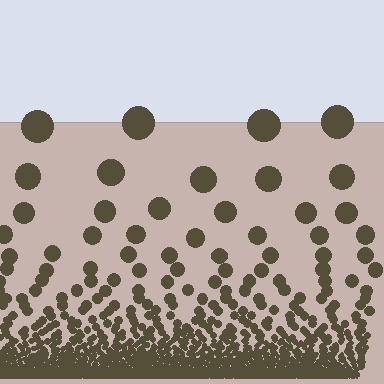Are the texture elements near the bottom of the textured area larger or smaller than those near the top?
Smaller. The gradient is inverted — elements near the bottom are smaller and denser.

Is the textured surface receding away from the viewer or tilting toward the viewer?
The surface appears to tilt toward the viewer. Texture elements get larger and sparser toward the top.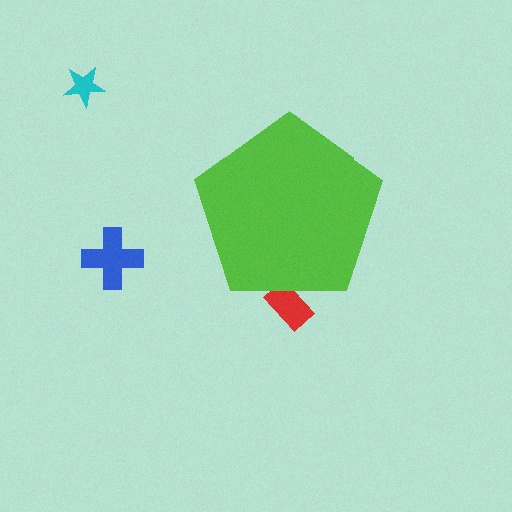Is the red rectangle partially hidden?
Yes, the red rectangle is partially hidden behind the lime pentagon.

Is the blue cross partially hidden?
No, the blue cross is fully visible.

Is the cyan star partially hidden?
No, the cyan star is fully visible.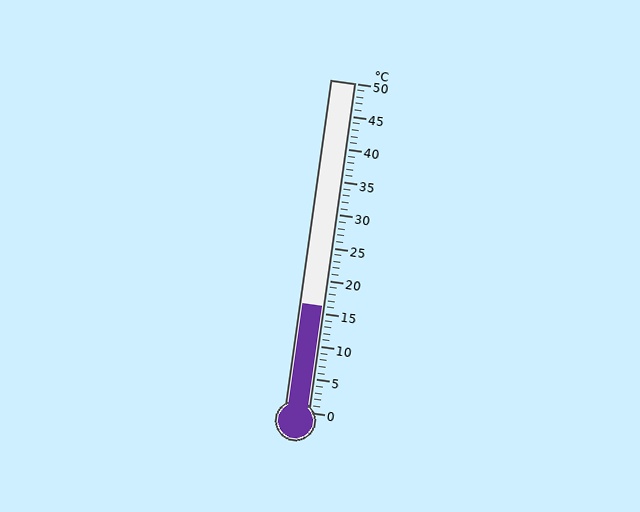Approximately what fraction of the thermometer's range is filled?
The thermometer is filled to approximately 30% of its range.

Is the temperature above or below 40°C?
The temperature is below 40°C.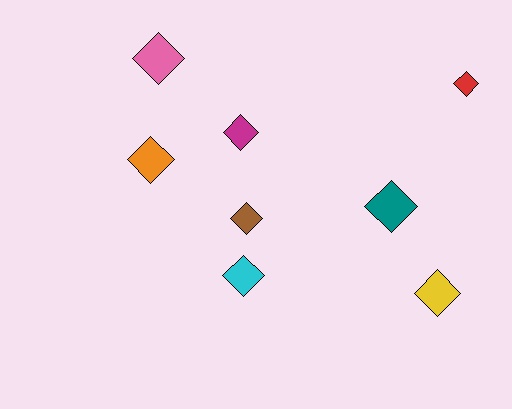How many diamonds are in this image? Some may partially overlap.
There are 8 diamonds.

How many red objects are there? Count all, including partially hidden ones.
There is 1 red object.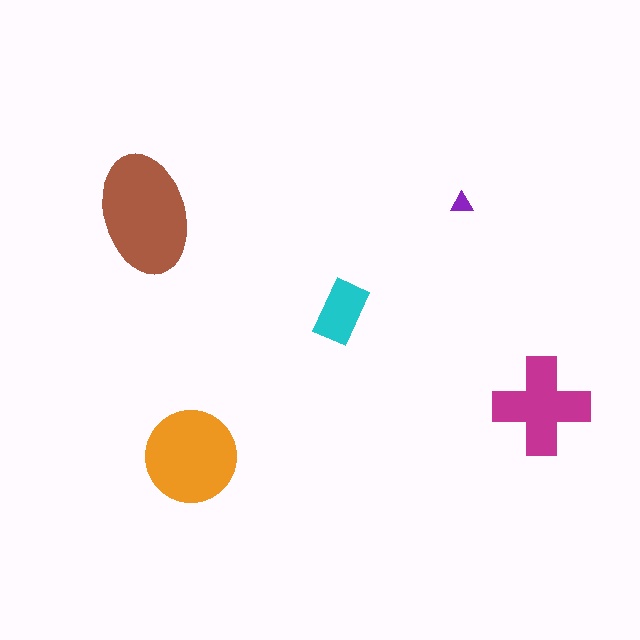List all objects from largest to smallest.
The brown ellipse, the orange circle, the magenta cross, the cyan rectangle, the purple triangle.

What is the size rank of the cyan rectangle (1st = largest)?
4th.